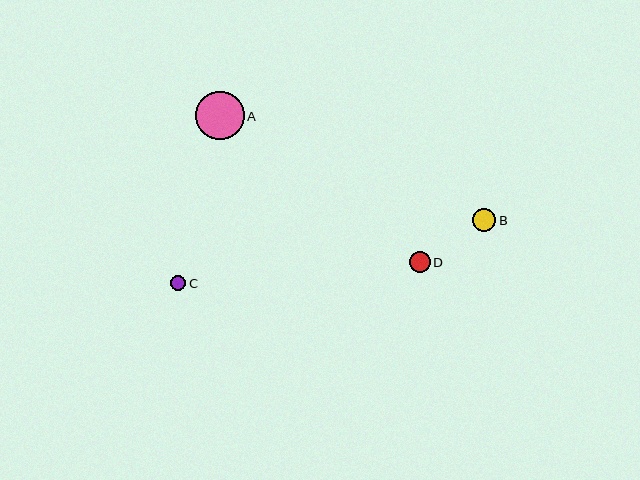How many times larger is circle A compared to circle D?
Circle A is approximately 2.3 times the size of circle D.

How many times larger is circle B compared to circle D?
Circle B is approximately 1.1 times the size of circle D.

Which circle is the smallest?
Circle C is the smallest with a size of approximately 15 pixels.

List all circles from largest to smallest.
From largest to smallest: A, B, D, C.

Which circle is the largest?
Circle A is the largest with a size of approximately 48 pixels.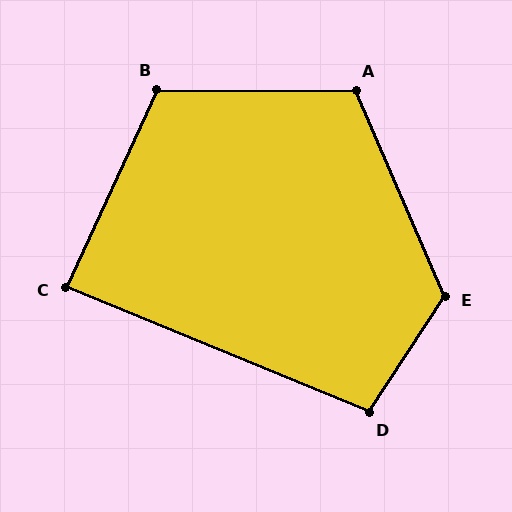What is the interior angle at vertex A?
Approximately 113 degrees (obtuse).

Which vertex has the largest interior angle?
E, at approximately 124 degrees.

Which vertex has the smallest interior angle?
C, at approximately 88 degrees.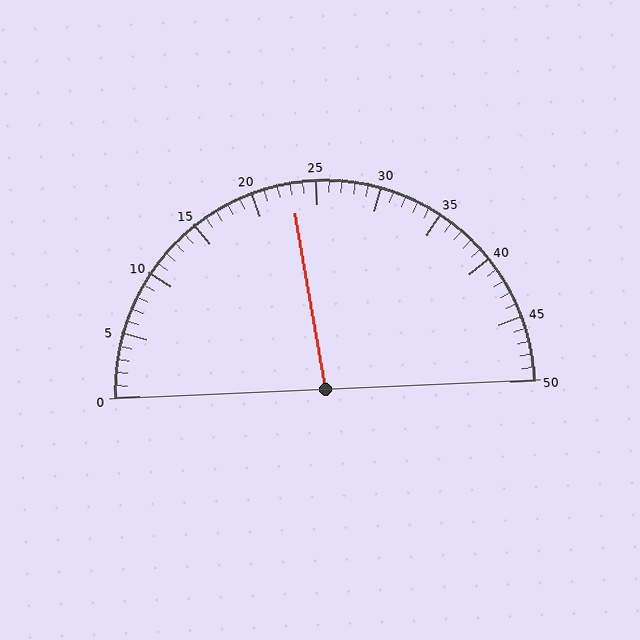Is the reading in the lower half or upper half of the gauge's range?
The reading is in the lower half of the range (0 to 50).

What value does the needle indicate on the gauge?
The needle indicates approximately 23.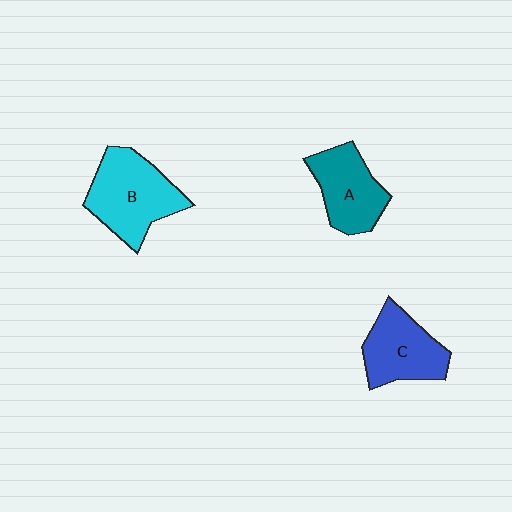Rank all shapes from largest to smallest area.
From largest to smallest: B (cyan), C (blue), A (teal).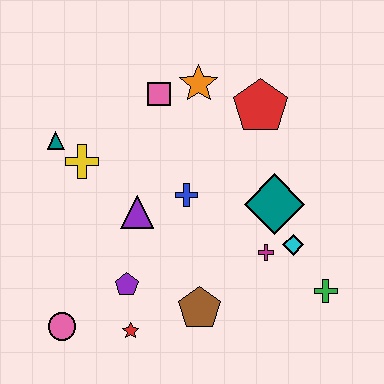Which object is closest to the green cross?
The cyan diamond is closest to the green cross.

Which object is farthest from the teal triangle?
The green cross is farthest from the teal triangle.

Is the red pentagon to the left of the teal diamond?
Yes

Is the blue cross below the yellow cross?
Yes